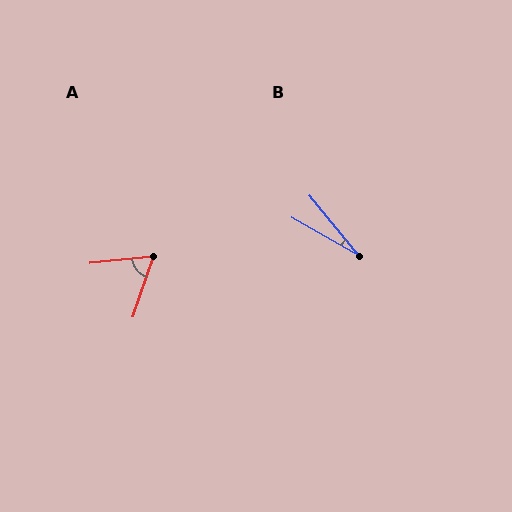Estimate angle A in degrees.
Approximately 65 degrees.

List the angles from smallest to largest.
B (21°), A (65°).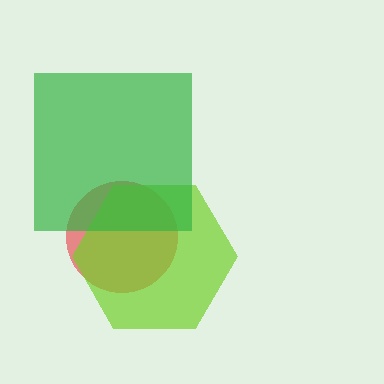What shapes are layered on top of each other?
The layered shapes are: a red circle, a lime hexagon, a green square.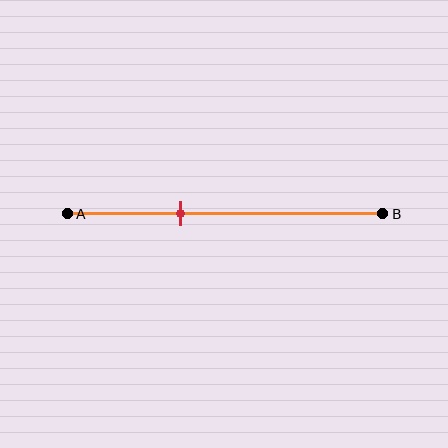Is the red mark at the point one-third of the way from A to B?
Yes, the mark is approximately at the one-third point.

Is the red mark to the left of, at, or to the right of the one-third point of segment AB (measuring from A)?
The red mark is approximately at the one-third point of segment AB.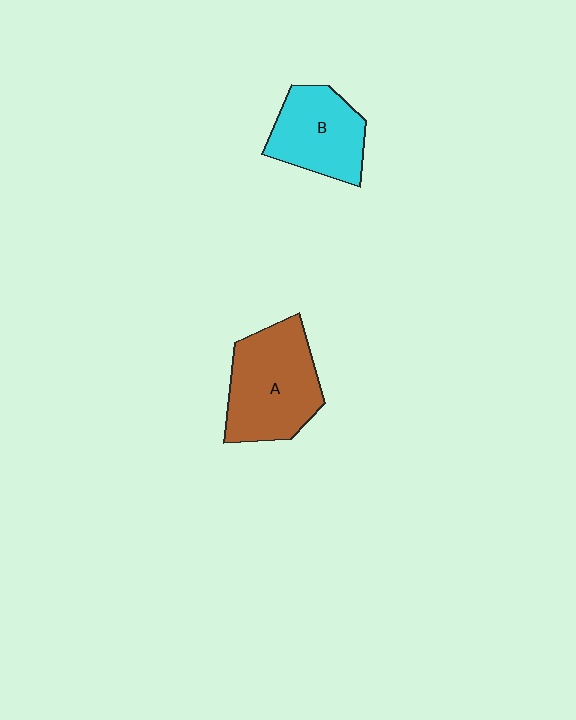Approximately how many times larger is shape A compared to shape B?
Approximately 1.3 times.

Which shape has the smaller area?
Shape B (cyan).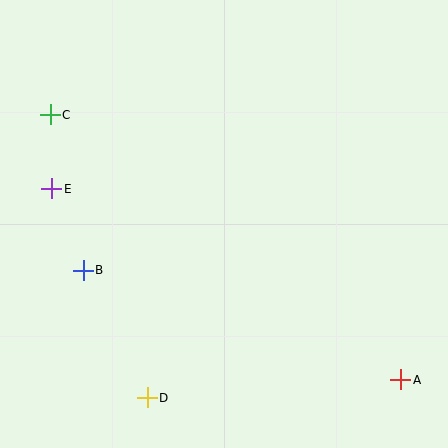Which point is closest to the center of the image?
Point B at (83, 270) is closest to the center.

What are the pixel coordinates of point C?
Point C is at (50, 115).